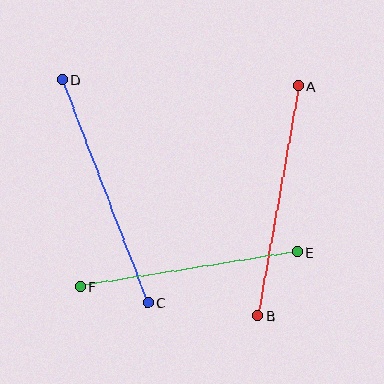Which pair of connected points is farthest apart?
Points C and D are farthest apart.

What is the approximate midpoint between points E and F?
The midpoint is at approximately (189, 269) pixels.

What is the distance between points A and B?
The distance is approximately 234 pixels.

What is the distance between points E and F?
The distance is approximately 220 pixels.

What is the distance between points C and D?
The distance is approximately 238 pixels.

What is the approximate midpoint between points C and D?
The midpoint is at approximately (105, 191) pixels.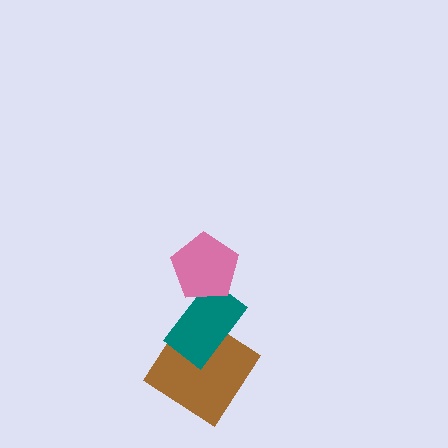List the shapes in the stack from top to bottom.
From top to bottom: the pink pentagon, the teal rectangle, the brown diamond.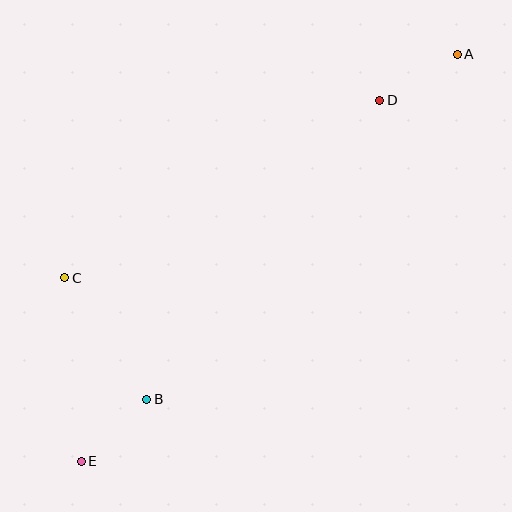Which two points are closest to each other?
Points B and E are closest to each other.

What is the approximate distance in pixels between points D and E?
The distance between D and E is approximately 468 pixels.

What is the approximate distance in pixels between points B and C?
The distance between B and C is approximately 147 pixels.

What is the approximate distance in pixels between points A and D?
The distance between A and D is approximately 90 pixels.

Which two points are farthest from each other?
Points A and E are farthest from each other.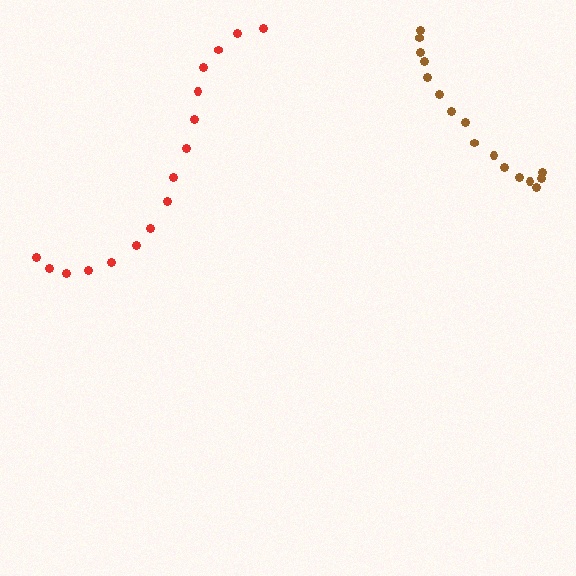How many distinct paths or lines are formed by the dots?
There are 2 distinct paths.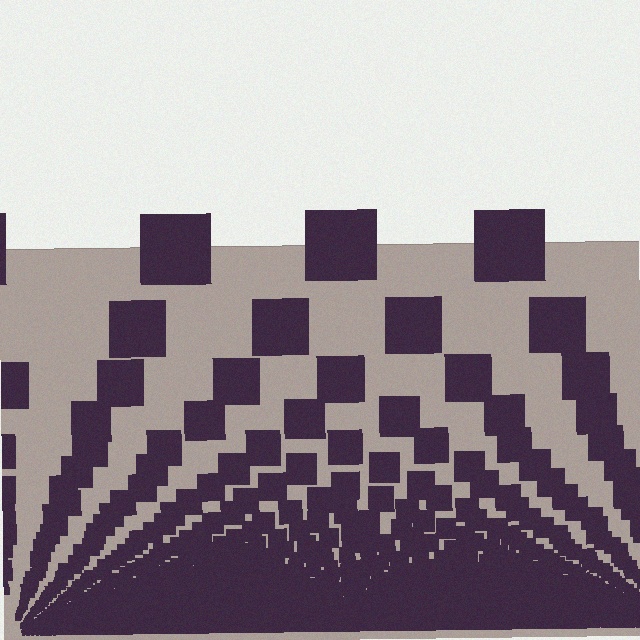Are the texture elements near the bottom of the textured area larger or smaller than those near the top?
Smaller. The gradient is inverted — elements near the bottom are smaller and denser.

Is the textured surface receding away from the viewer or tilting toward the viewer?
The surface appears to tilt toward the viewer. Texture elements get larger and sparser toward the top.